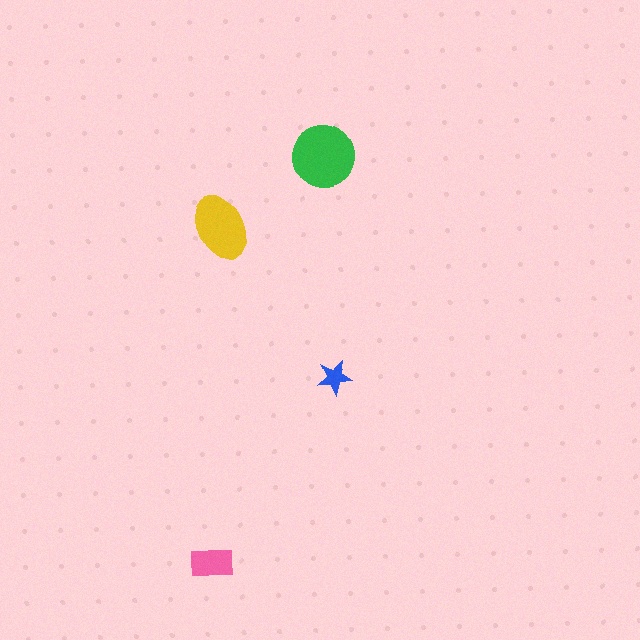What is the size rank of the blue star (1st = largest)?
4th.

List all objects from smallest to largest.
The blue star, the pink rectangle, the yellow ellipse, the green circle.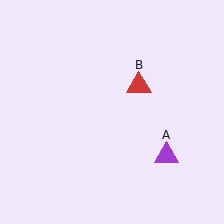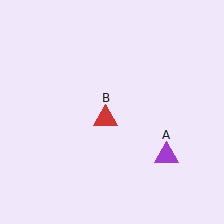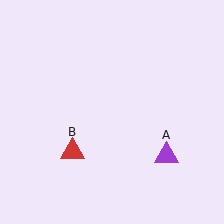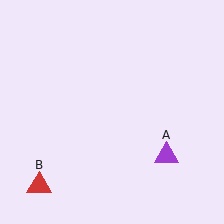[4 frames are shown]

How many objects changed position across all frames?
1 object changed position: red triangle (object B).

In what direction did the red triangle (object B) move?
The red triangle (object B) moved down and to the left.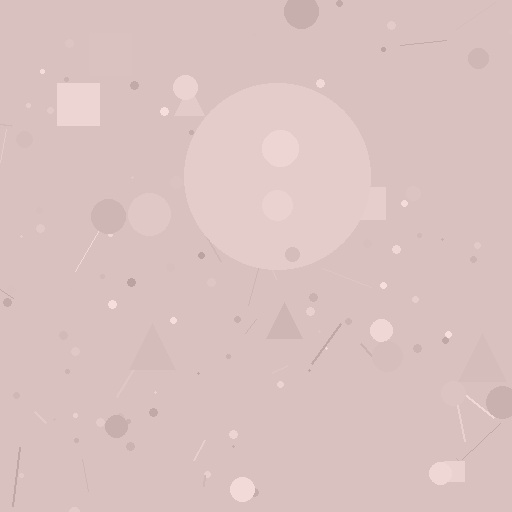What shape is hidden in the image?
A circle is hidden in the image.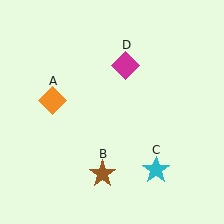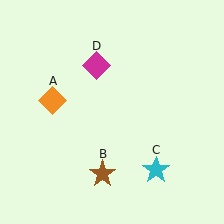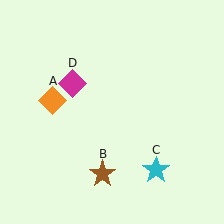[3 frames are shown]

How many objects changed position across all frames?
1 object changed position: magenta diamond (object D).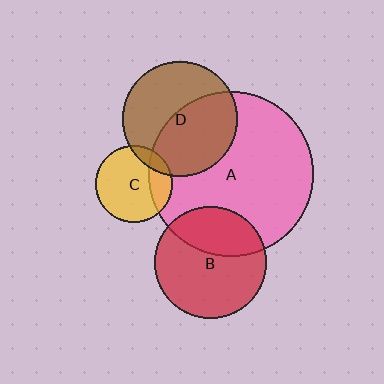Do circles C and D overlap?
Yes.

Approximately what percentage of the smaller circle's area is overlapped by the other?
Approximately 10%.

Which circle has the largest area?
Circle A (pink).